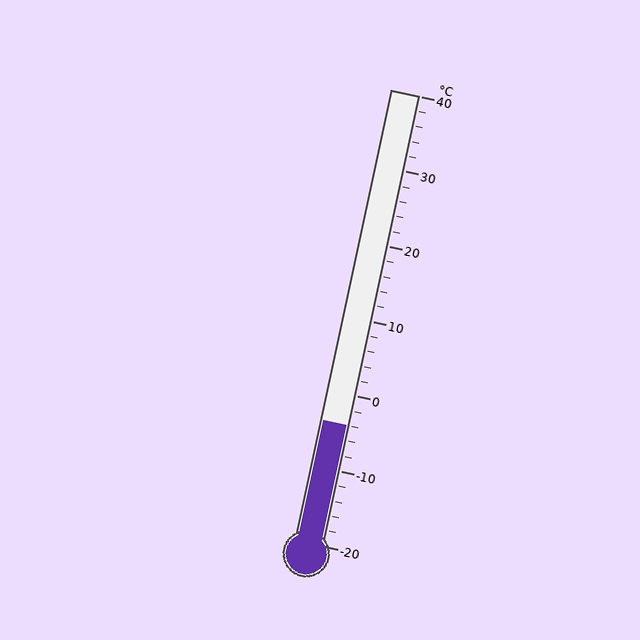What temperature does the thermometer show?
The thermometer shows approximately -4°C.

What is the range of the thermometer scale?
The thermometer scale ranges from -20°C to 40°C.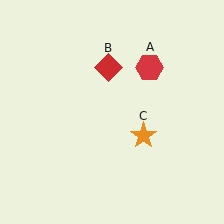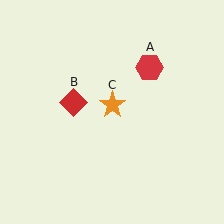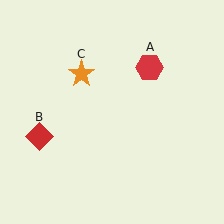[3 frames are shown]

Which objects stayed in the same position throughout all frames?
Red hexagon (object A) remained stationary.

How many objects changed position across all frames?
2 objects changed position: red diamond (object B), orange star (object C).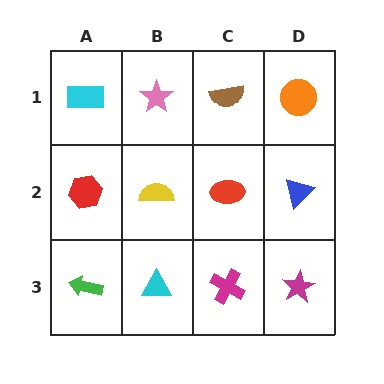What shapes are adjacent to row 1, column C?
A red ellipse (row 2, column C), a pink star (row 1, column B), an orange circle (row 1, column D).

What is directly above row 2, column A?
A cyan rectangle.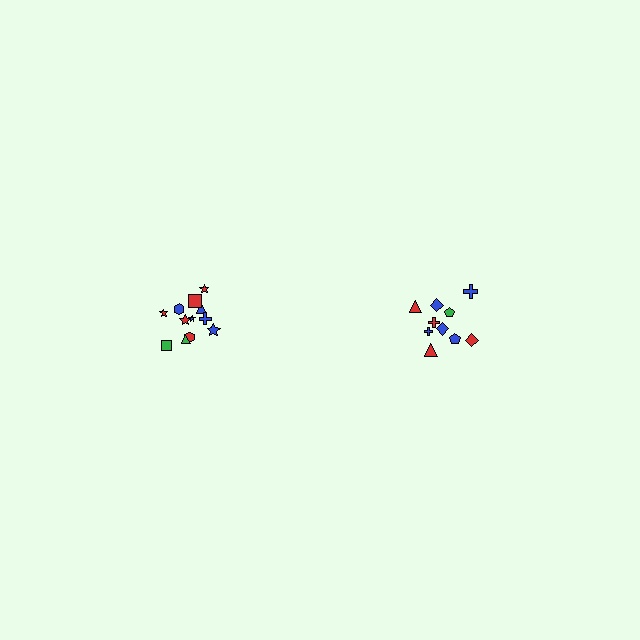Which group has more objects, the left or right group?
The left group.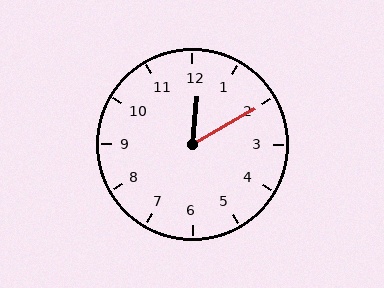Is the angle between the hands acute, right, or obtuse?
It is acute.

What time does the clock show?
12:10.